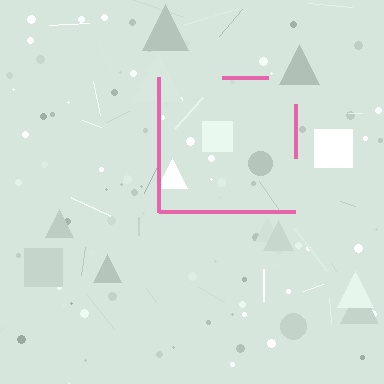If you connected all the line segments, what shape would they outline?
They would outline a square.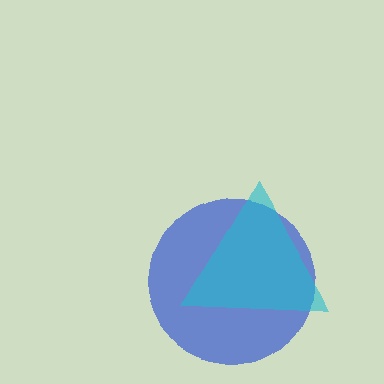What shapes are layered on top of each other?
The layered shapes are: a blue circle, a cyan triangle.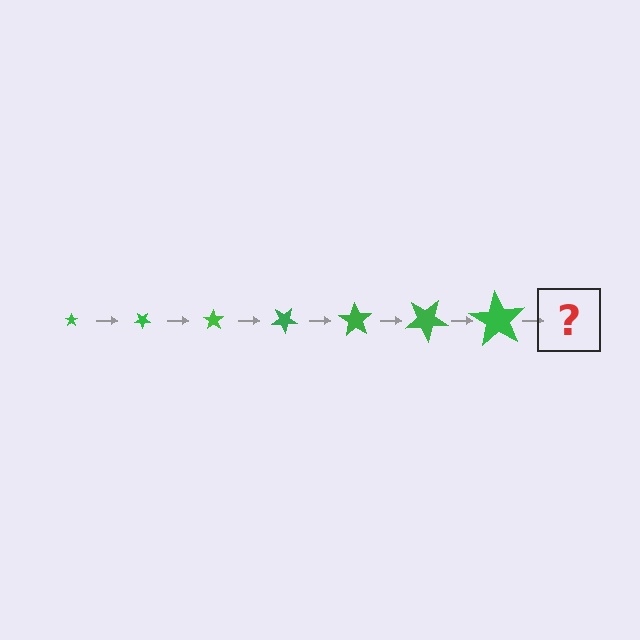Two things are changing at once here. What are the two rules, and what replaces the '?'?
The two rules are that the star grows larger each step and it rotates 35 degrees each step. The '?' should be a star, larger than the previous one and rotated 245 degrees from the start.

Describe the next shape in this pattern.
It should be a star, larger than the previous one and rotated 245 degrees from the start.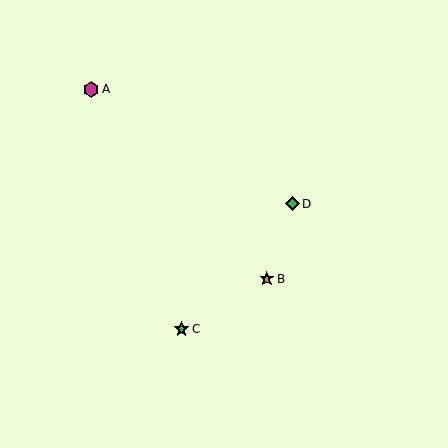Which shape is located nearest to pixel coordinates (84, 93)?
The magenta hexagon (labeled A) at (91, 89) is nearest to that location.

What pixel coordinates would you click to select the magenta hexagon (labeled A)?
Click at (91, 89) to select the magenta hexagon A.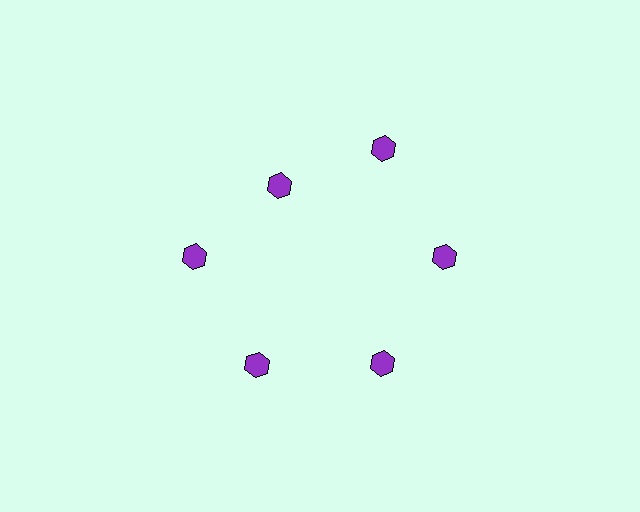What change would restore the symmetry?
The symmetry would be restored by moving it outward, back onto the ring so that all 6 hexagons sit at equal angles and equal distance from the center.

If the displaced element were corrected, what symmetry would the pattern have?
It would have 6-fold rotational symmetry — the pattern would map onto itself every 60 degrees.